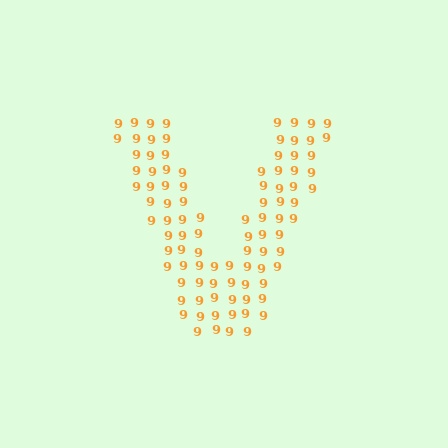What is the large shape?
The large shape is the letter V.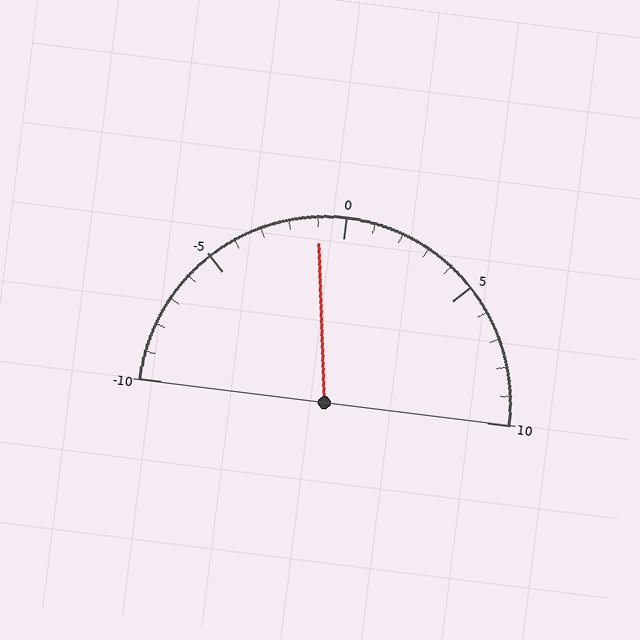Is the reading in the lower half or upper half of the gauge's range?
The reading is in the lower half of the range (-10 to 10).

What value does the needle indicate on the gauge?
The needle indicates approximately -1.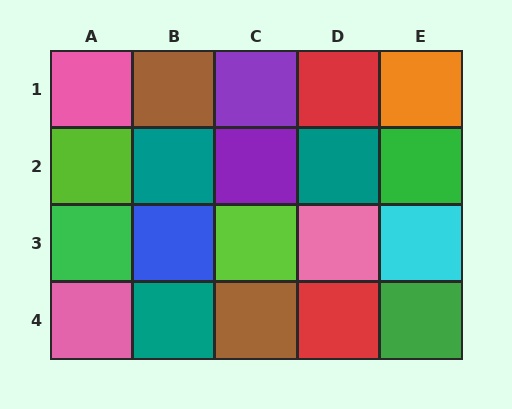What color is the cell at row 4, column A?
Pink.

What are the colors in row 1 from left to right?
Pink, brown, purple, red, orange.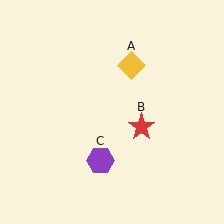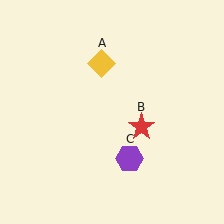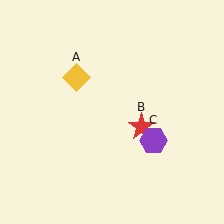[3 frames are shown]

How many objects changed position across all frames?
2 objects changed position: yellow diamond (object A), purple hexagon (object C).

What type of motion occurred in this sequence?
The yellow diamond (object A), purple hexagon (object C) rotated counterclockwise around the center of the scene.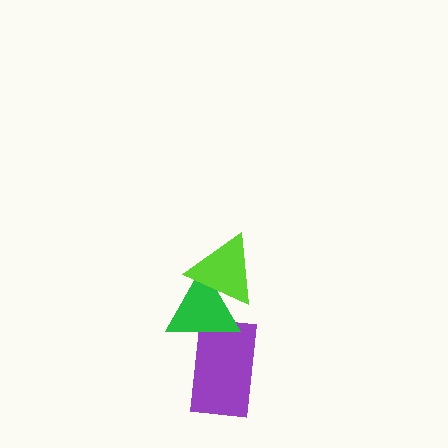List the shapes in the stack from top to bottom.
From top to bottom: the lime triangle, the green triangle, the purple rectangle.